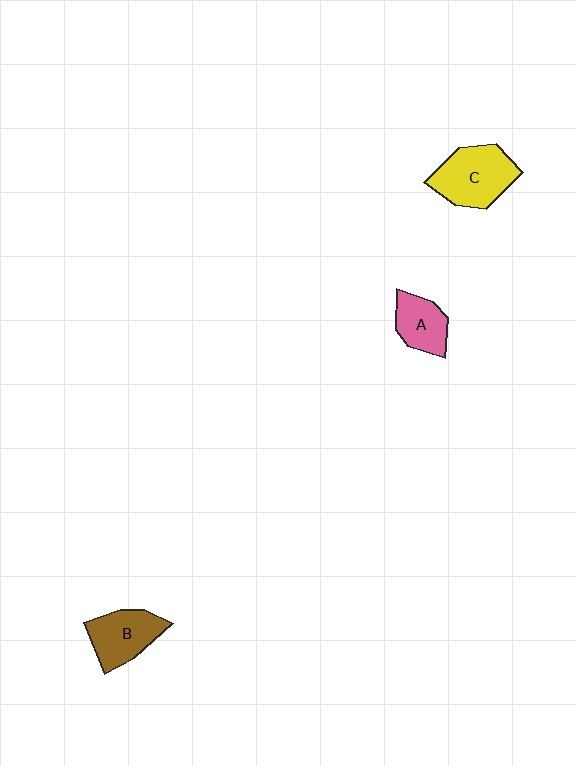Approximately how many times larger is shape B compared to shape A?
Approximately 1.3 times.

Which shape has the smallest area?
Shape A (pink).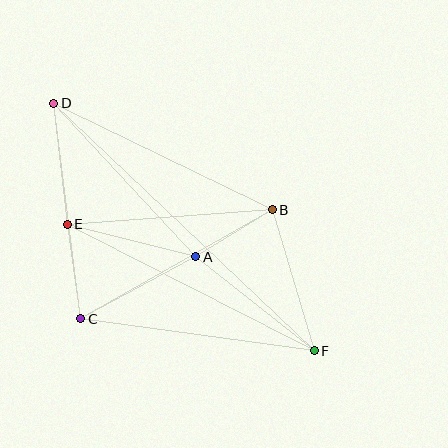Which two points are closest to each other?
Points A and B are closest to each other.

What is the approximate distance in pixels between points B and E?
The distance between B and E is approximately 206 pixels.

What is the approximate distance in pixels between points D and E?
The distance between D and E is approximately 122 pixels.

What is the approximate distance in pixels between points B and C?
The distance between B and C is approximately 220 pixels.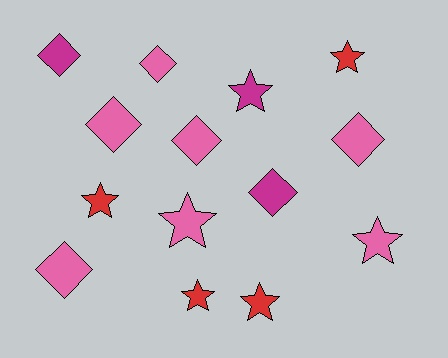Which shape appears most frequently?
Star, with 7 objects.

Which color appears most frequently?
Pink, with 7 objects.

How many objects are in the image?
There are 14 objects.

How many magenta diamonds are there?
There are 2 magenta diamonds.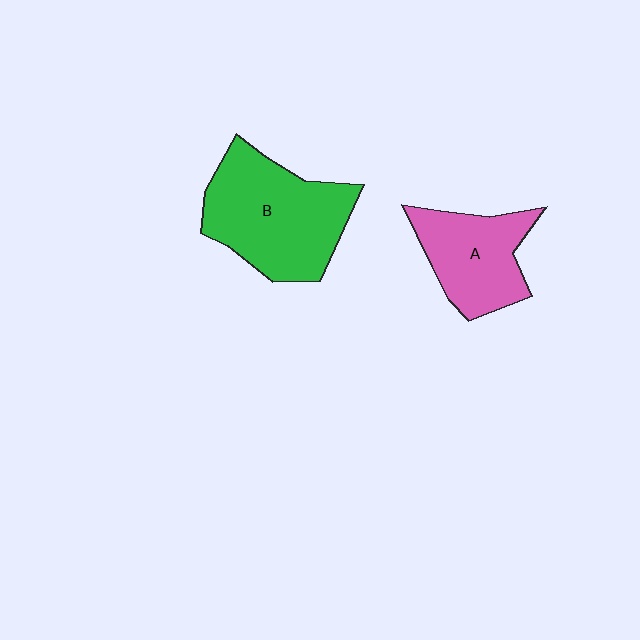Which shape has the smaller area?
Shape A (pink).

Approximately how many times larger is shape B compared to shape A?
Approximately 1.5 times.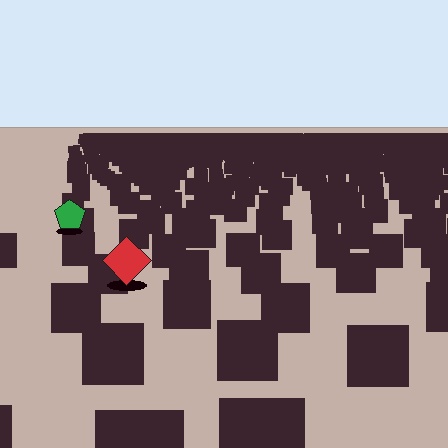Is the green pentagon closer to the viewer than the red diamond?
No. The red diamond is closer — you can tell from the texture gradient: the ground texture is coarser near it.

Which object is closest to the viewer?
The red diamond is closest. The texture marks near it are larger and more spread out.